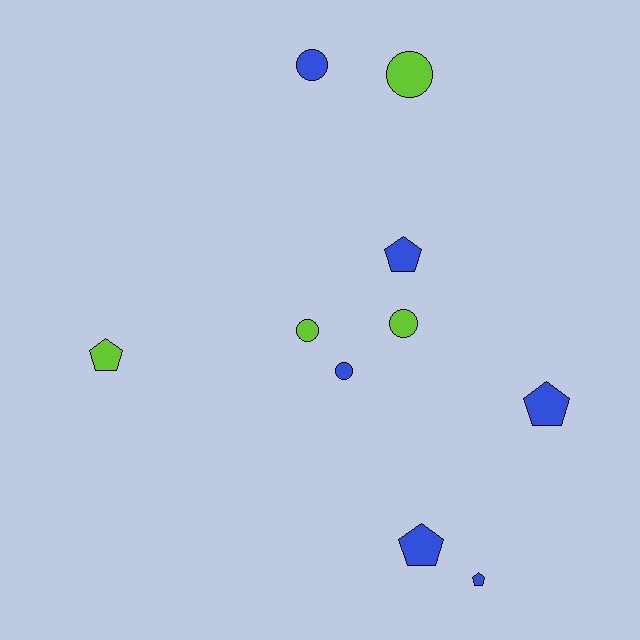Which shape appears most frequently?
Pentagon, with 5 objects.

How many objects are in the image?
There are 10 objects.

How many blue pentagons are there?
There are 4 blue pentagons.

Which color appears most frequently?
Blue, with 6 objects.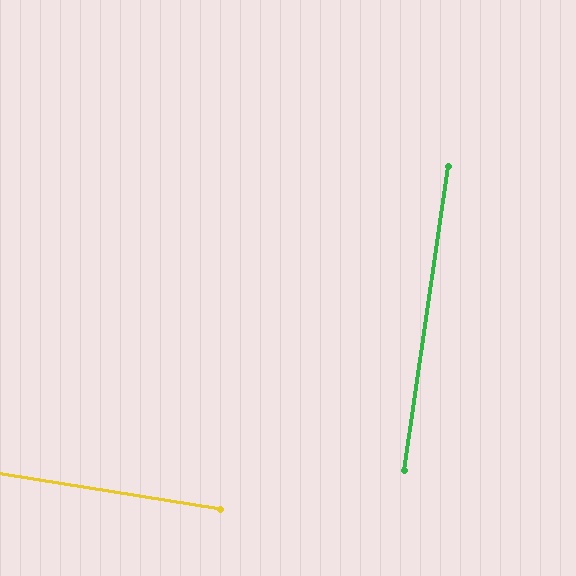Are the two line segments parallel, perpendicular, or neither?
Perpendicular — they meet at approximately 89°.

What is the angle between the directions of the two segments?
Approximately 89 degrees.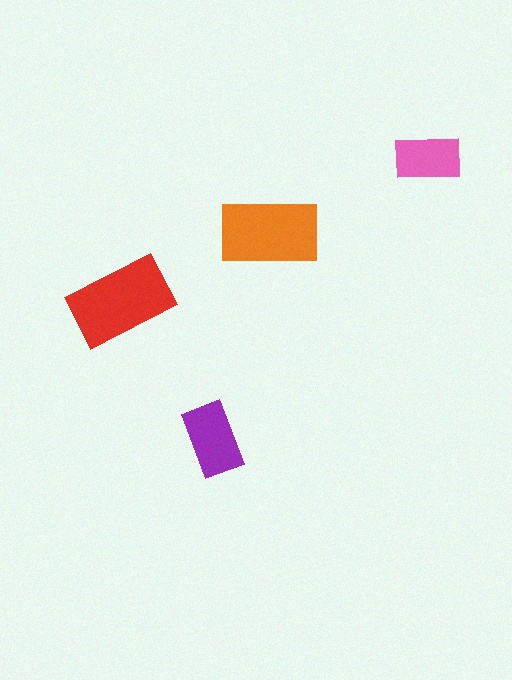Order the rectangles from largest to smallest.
the red one, the orange one, the purple one, the pink one.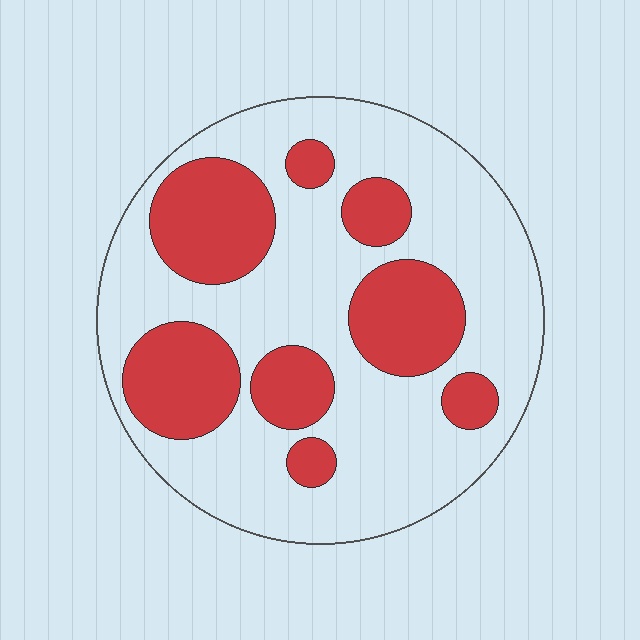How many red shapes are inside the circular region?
8.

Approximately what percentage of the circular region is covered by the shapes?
Approximately 30%.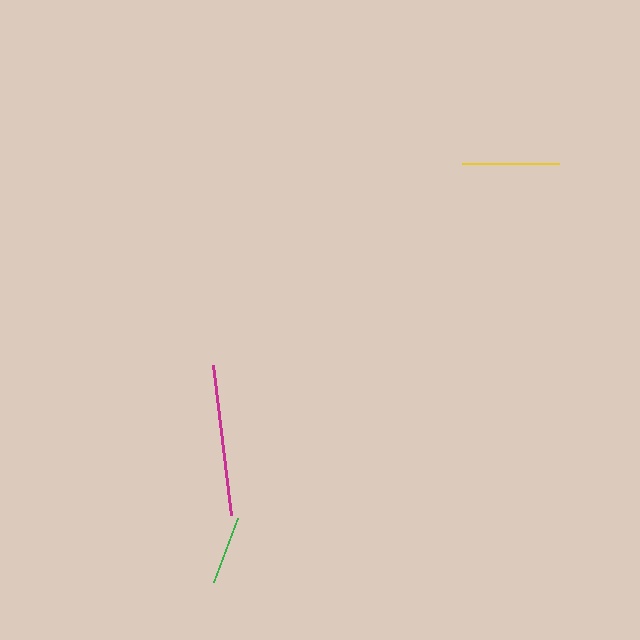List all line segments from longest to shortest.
From longest to shortest: magenta, yellow, green.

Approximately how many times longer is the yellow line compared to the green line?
The yellow line is approximately 1.4 times the length of the green line.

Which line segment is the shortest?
The green line is the shortest at approximately 68 pixels.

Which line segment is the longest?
The magenta line is the longest at approximately 150 pixels.